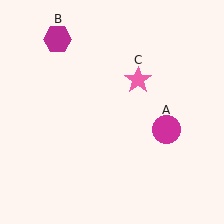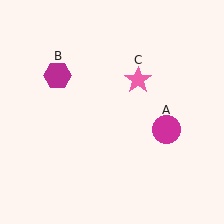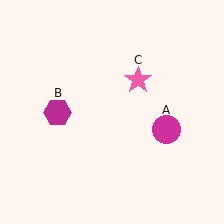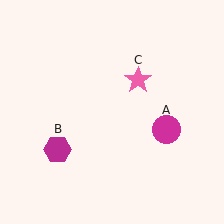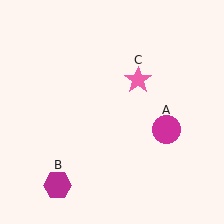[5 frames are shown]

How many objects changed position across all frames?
1 object changed position: magenta hexagon (object B).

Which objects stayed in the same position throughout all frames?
Magenta circle (object A) and pink star (object C) remained stationary.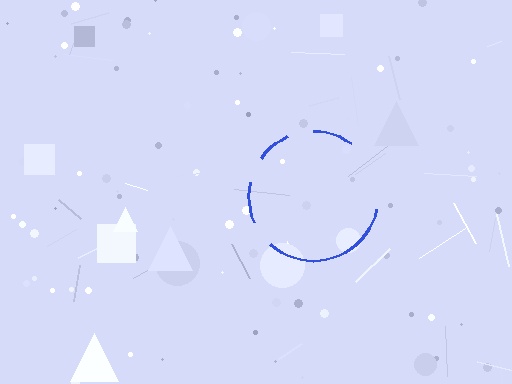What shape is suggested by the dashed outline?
The dashed outline suggests a circle.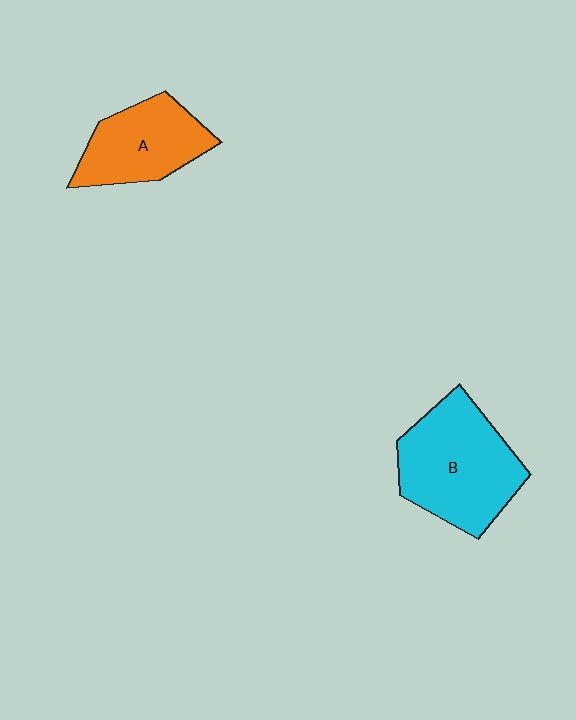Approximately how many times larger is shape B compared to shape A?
Approximately 1.4 times.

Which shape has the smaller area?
Shape A (orange).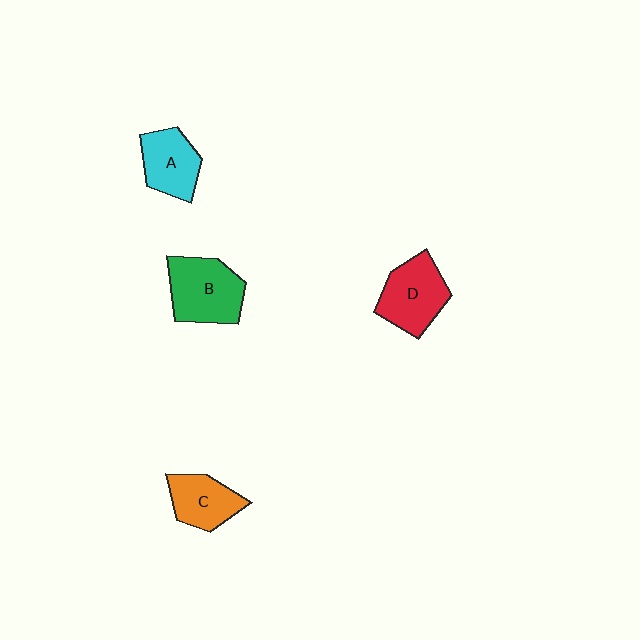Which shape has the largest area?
Shape B (green).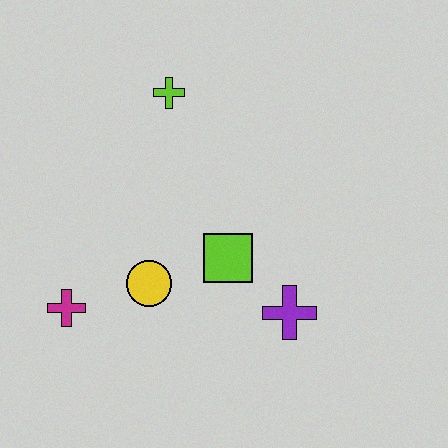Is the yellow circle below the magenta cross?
No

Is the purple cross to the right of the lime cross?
Yes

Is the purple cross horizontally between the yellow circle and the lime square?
No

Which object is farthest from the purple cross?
The lime cross is farthest from the purple cross.